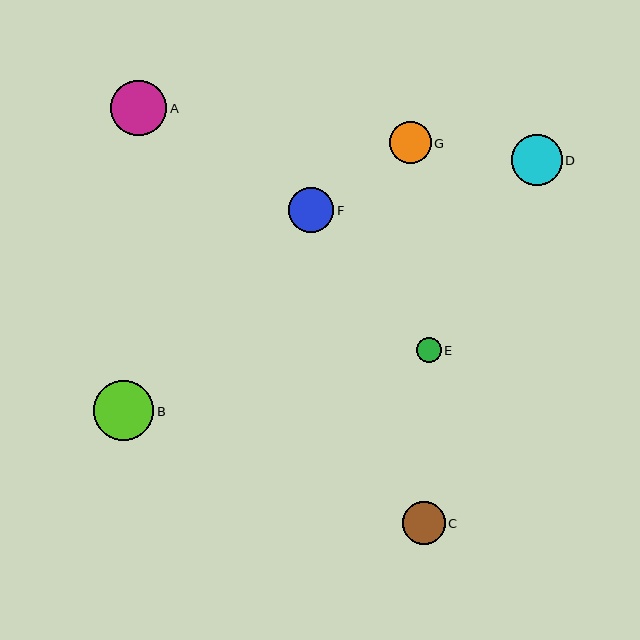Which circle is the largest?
Circle B is the largest with a size of approximately 60 pixels.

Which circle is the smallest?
Circle E is the smallest with a size of approximately 25 pixels.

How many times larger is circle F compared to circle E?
Circle F is approximately 1.8 times the size of circle E.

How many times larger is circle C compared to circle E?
Circle C is approximately 1.7 times the size of circle E.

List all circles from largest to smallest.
From largest to smallest: B, A, D, F, C, G, E.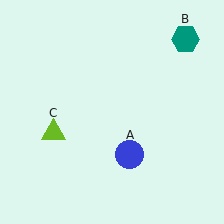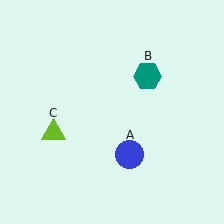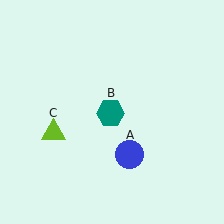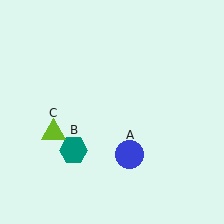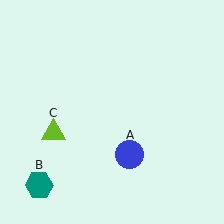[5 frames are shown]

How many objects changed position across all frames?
1 object changed position: teal hexagon (object B).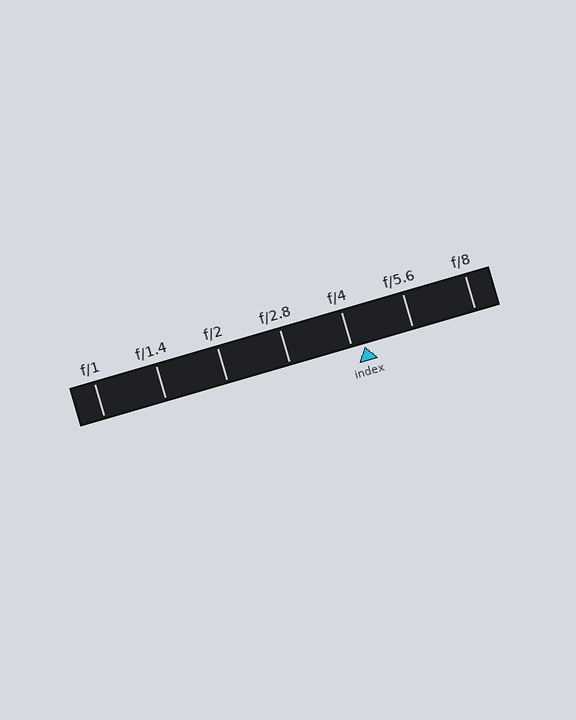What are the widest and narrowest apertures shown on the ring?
The widest aperture shown is f/1 and the narrowest is f/8.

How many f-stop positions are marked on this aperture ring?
There are 7 f-stop positions marked.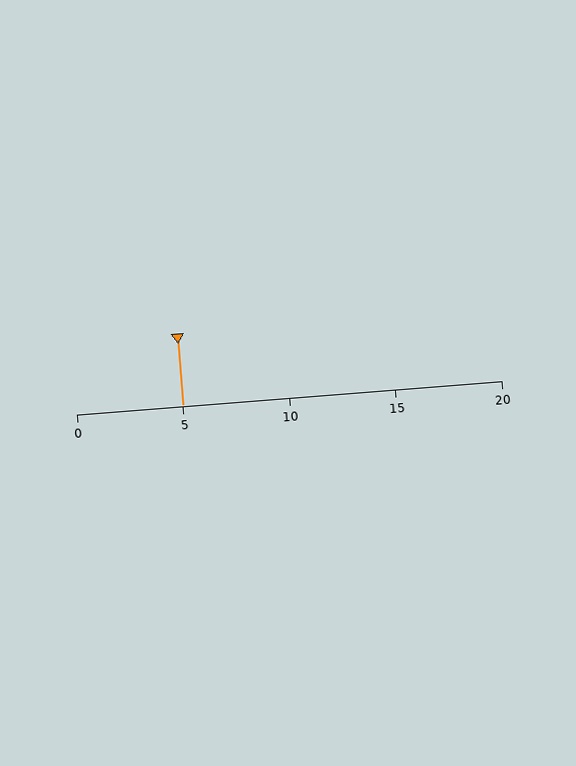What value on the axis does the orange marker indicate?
The marker indicates approximately 5.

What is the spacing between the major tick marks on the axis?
The major ticks are spaced 5 apart.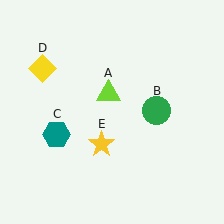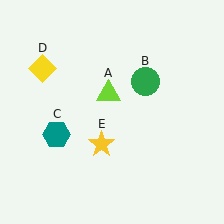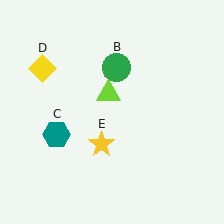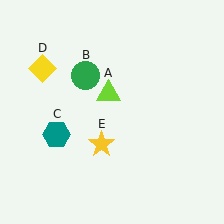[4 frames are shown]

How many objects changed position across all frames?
1 object changed position: green circle (object B).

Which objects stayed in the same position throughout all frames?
Lime triangle (object A) and teal hexagon (object C) and yellow diamond (object D) and yellow star (object E) remained stationary.